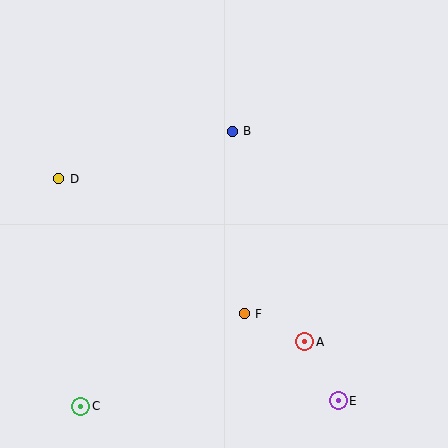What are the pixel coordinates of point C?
Point C is at (81, 406).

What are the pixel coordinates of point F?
Point F is at (244, 314).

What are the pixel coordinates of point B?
Point B is at (232, 131).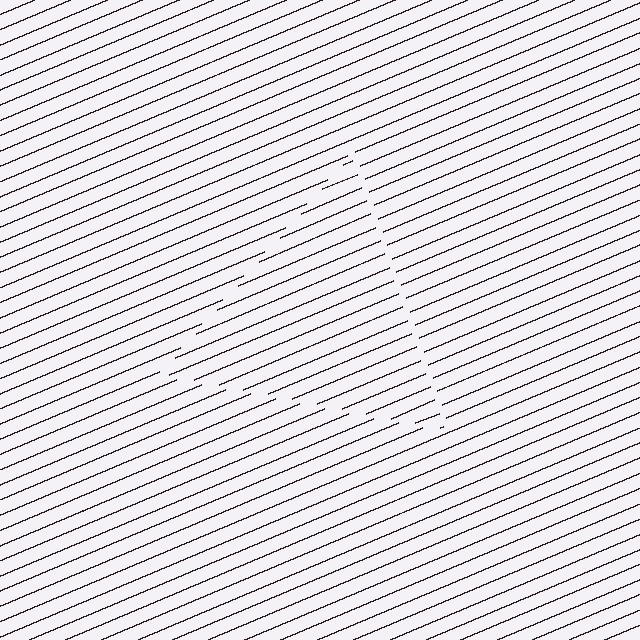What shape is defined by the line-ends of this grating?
An illusory triangle. The interior of the shape contains the same grating, shifted by half a period — the contour is defined by the phase discontinuity where line-ends from the inner and outer gratings abut.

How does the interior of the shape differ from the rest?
The interior of the shape contains the same grating, shifted by half a period — the contour is defined by the phase discontinuity where line-ends from the inner and outer gratings abut.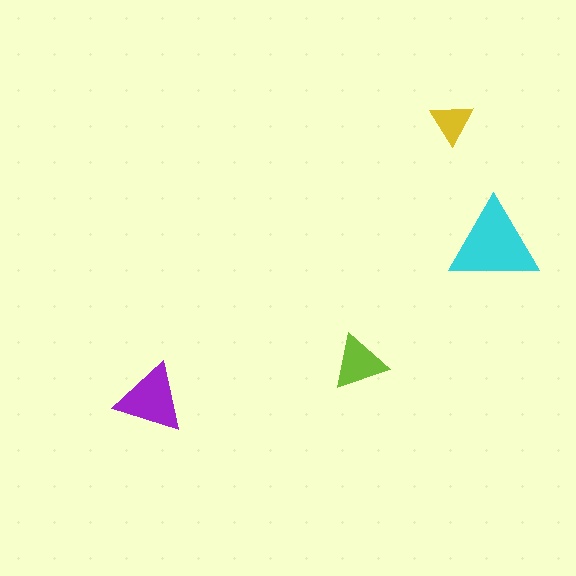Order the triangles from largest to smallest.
the cyan one, the purple one, the lime one, the yellow one.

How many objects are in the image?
There are 4 objects in the image.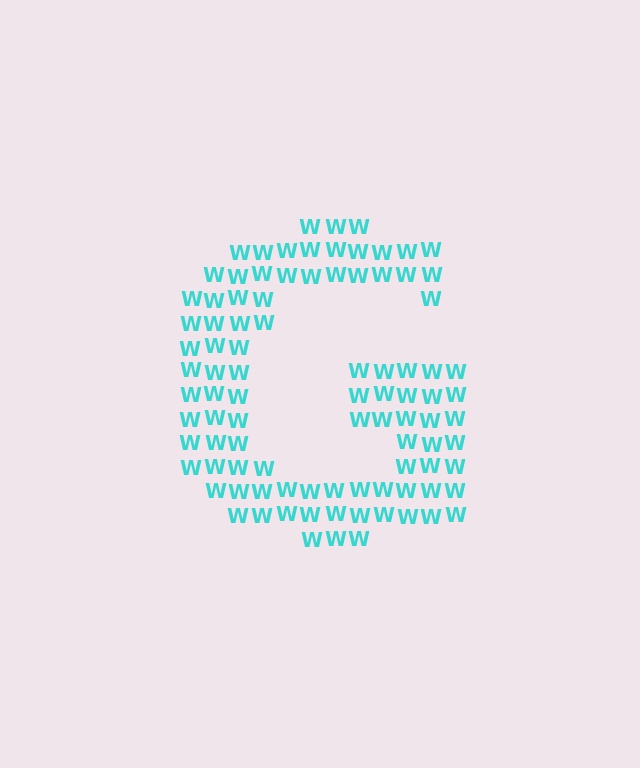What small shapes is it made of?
It is made of small letter W's.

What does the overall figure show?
The overall figure shows the letter G.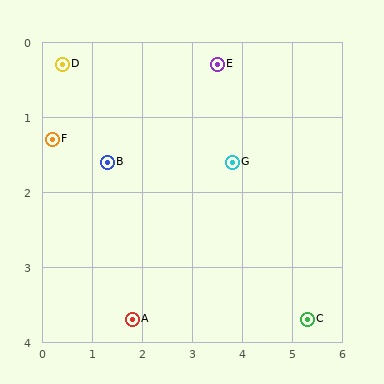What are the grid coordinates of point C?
Point C is at approximately (5.3, 3.7).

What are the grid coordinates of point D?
Point D is at approximately (0.4, 0.3).